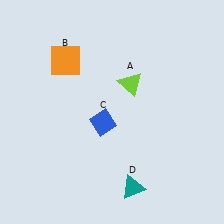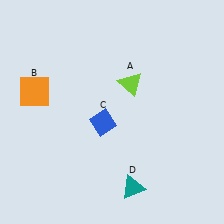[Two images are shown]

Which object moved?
The orange square (B) moved left.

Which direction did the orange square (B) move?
The orange square (B) moved left.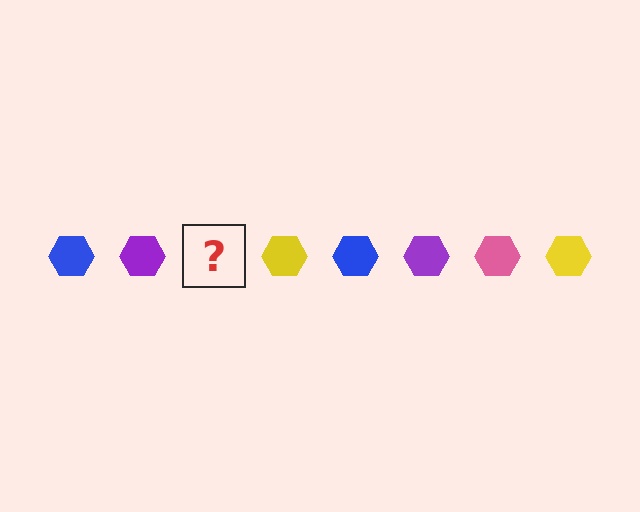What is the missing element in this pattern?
The missing element is a pink hexagon.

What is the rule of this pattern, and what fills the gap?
The rule is that the pattern cycles through blue, purple, pink, yellow hexagons. The gap should be filled with a pink hexagon.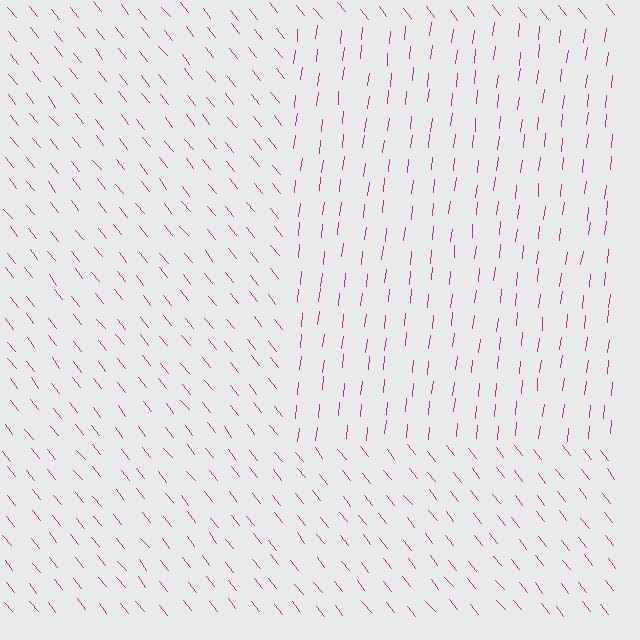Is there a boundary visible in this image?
Yes, there is a texture boundary formed by a change in line orientation.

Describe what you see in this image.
The image is filled with small magenta line segments. A rectangle region in the image has lines oriented differently from the surrounding lines, creating a visible texture boundary.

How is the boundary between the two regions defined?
The boundary is defined purely by a change in line orientation (approximately 45 degrees difference). All lines are the same color and thickness.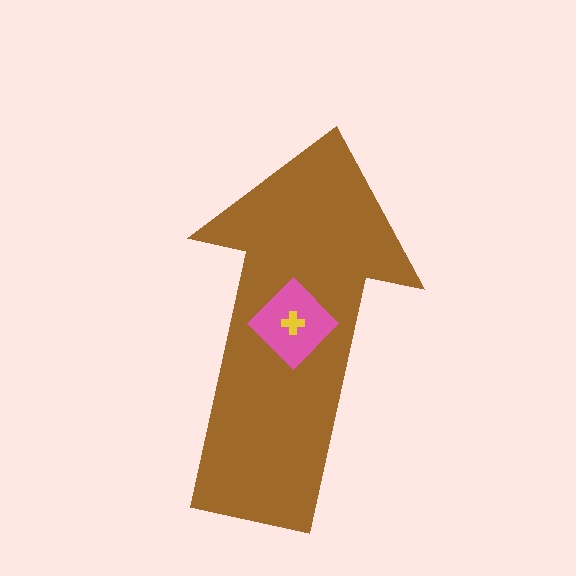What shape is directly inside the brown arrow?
The pink diamond.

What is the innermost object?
The yellow cross.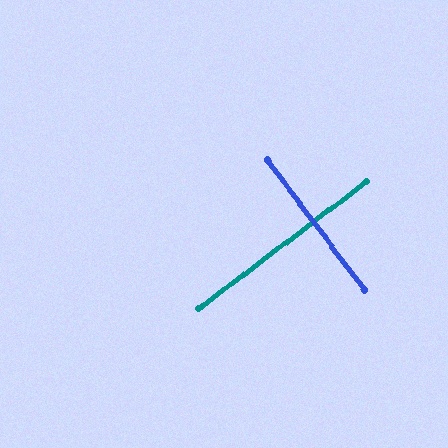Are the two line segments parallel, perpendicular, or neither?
Perpendicular — they meet at approximately 90°.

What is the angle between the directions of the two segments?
Approximately 90 degrees.